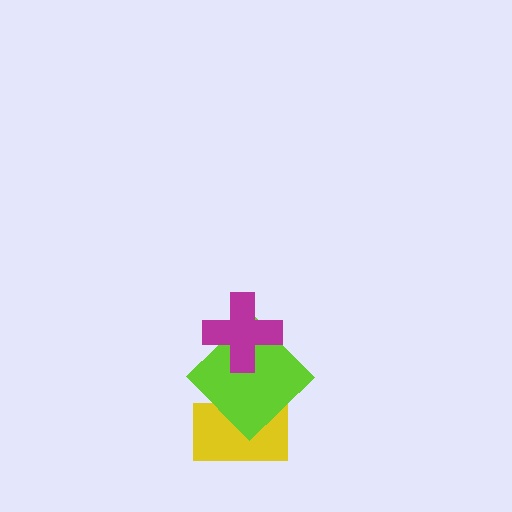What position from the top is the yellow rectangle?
The yellow rectangle is 3rd from the top.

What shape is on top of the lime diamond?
The magenta cross is on top of the lime diamond.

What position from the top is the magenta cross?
The magenta cross is 1st from the top.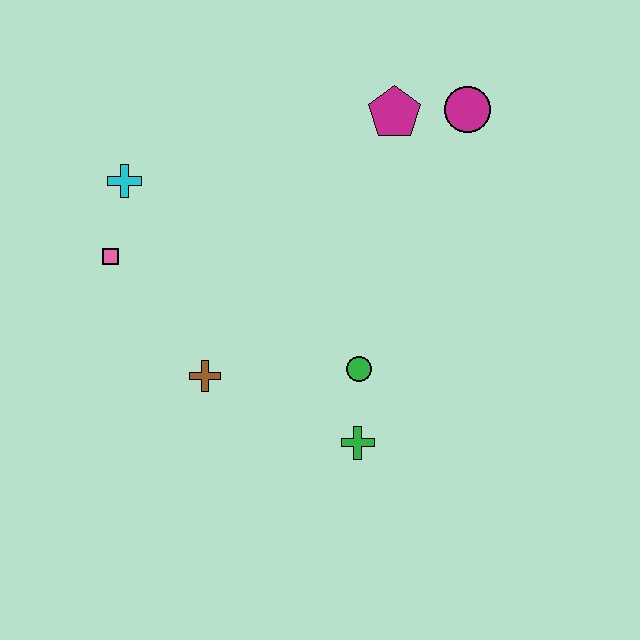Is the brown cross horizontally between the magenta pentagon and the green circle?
No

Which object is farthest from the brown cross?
The magenta circle is farthest from the brown cross.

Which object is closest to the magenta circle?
The magenta pentagon is closest to the magenta circle.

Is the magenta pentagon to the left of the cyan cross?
No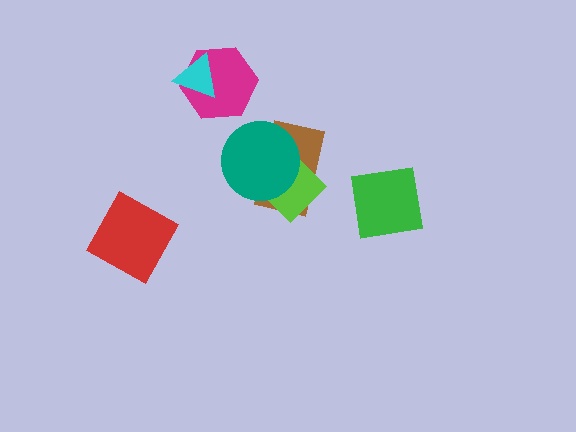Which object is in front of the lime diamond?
The teal circle is in front of the lime diamond.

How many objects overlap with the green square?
0 objects overlap with the green square.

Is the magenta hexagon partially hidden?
Yes, it is partially covered by another shape.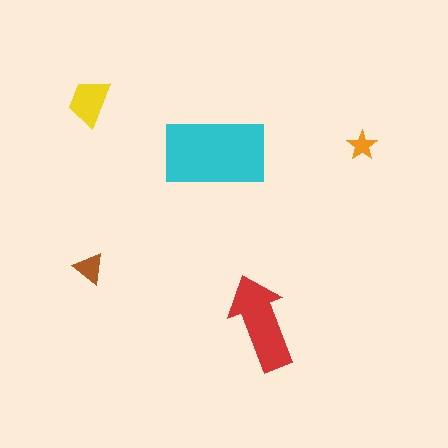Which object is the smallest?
The orange star.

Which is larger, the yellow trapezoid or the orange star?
The yellow trapezoid.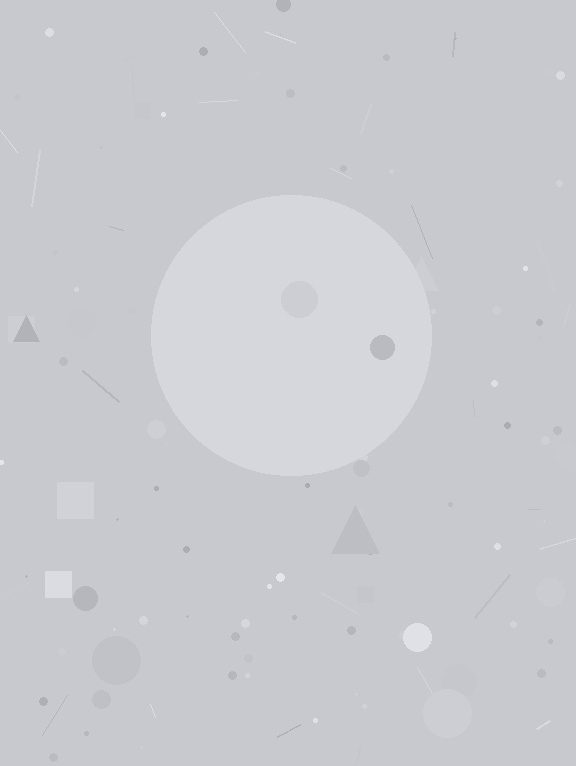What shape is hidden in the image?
A circle is hidden in the image.